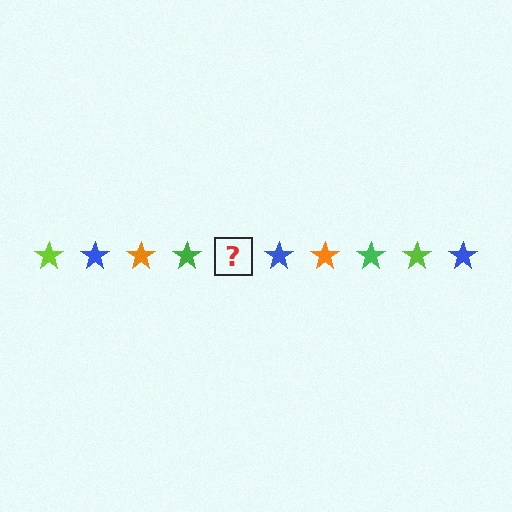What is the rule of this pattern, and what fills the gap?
The rule is that the pattern cycles through lime, blue, orange, green stars. The gap should be filled with a lime star.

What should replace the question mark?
The question mark should be replaced with a lime star.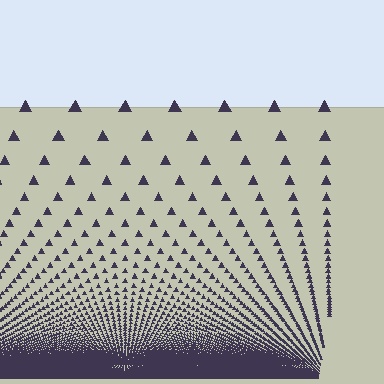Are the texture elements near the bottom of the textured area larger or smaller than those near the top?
Smaller. The gradient is inverted — elements near the bottom are smaller and denser.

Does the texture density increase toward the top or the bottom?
Density increases toward the bottom.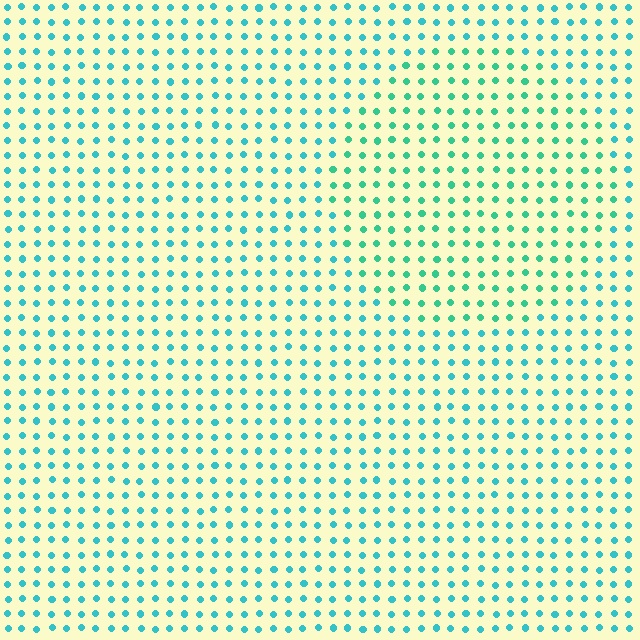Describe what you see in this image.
The image is filled with small cyan elements in a uniform arrangement. A circle-shaped region is visible where the elements are tinted to a slightly different hue, forming a subtle color boundary.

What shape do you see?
I see a circle.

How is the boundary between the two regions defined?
The boundary is defined purely by a slight shift in hue (about 27 degrees). Spacing, size, and orientation are identical on both sides.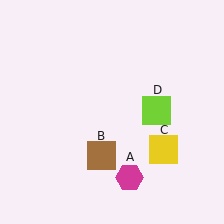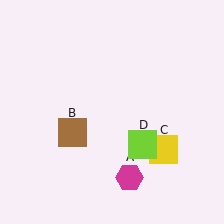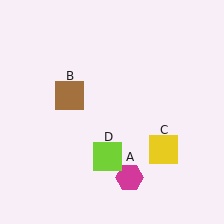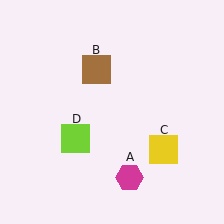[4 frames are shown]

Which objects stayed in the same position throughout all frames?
Magenta hexagon (object A) and yellow square (object C) remained stationary.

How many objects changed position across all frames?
2 objects changed position: brown square (object B), lime square (object D).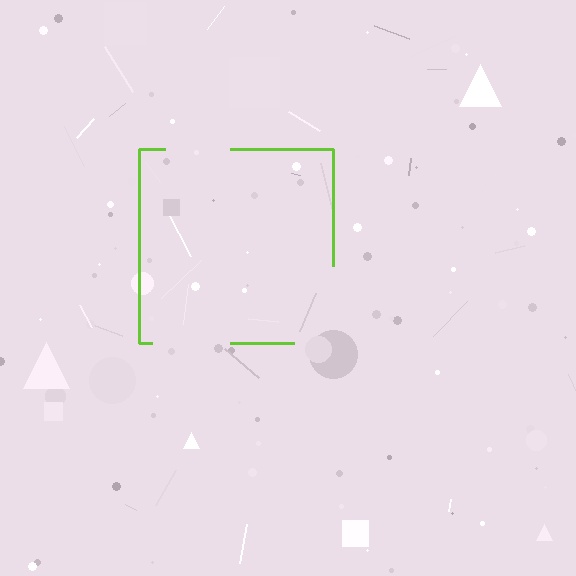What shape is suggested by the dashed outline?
The dashed outline suggests a square.